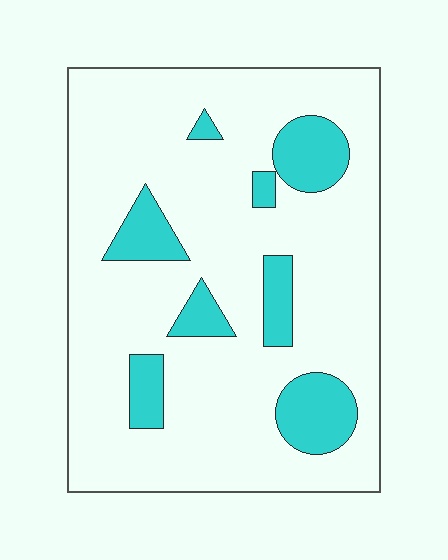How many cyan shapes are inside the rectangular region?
8.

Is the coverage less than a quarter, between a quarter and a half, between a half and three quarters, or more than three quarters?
Less than a quarter.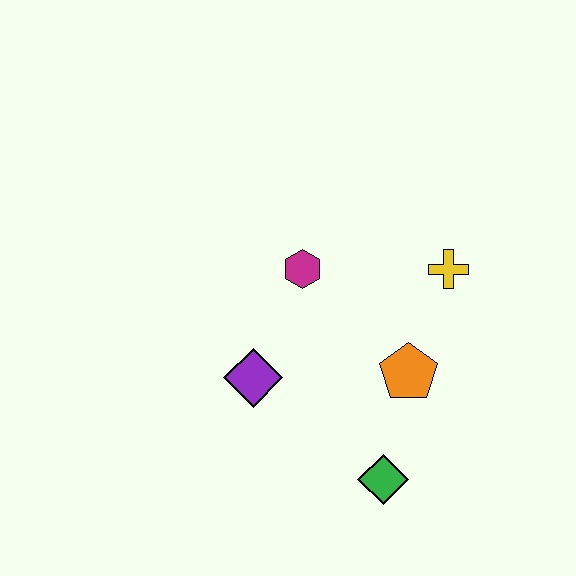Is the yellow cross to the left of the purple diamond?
No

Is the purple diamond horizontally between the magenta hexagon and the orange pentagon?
No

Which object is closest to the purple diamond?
The magenta hexagon is closest to the purple diamond.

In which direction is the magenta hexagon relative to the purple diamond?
The magenta hexagon is above the purple diamond.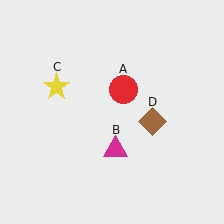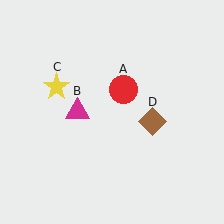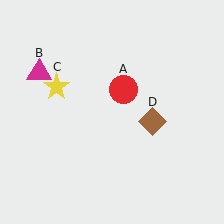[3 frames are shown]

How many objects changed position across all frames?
1 object changed position: magenta triangle (object B).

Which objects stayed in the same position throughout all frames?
Red circle (object A) and yellow star (object C) and brown diamond (object D) remained stationary.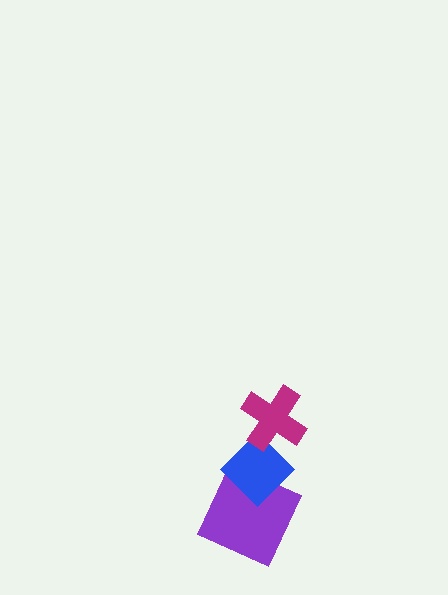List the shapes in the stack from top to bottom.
From top to bottom: the magenta cross, the blue diamond, the purple square.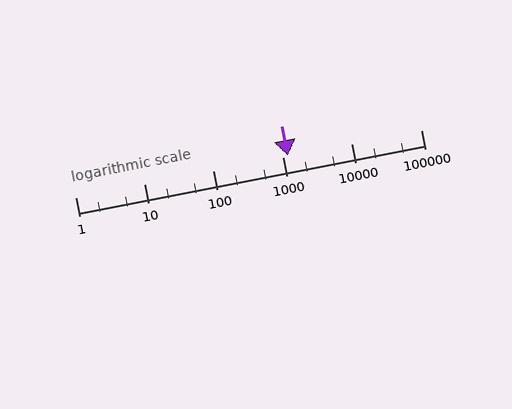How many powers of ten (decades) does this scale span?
The scale spans 5 decades, from 1 to 100000.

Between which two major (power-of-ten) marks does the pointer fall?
The pointer is between 1000 and 10000.